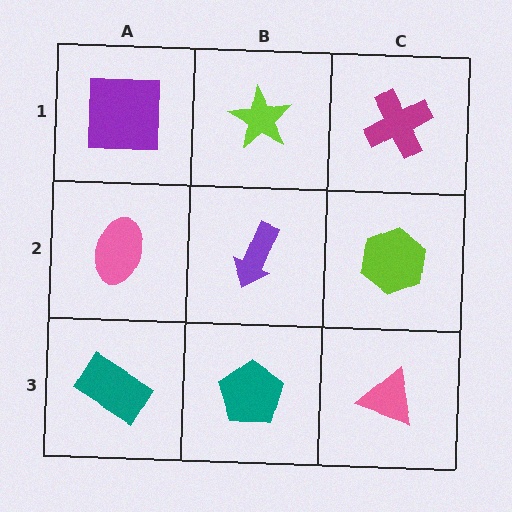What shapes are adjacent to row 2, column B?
A lime star (row 1, column B), a teal pentagon (row 3, column B), a pink ellipse (row 2, column A), a lime hexagon (row 2, column C).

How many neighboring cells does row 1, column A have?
2.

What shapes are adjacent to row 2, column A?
A purple square (row 1, column A), a teal rectangle (row 3, column A), a purple arrow (row 2, column B).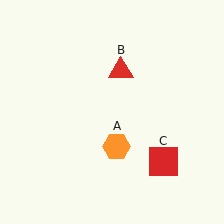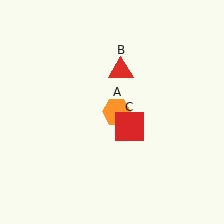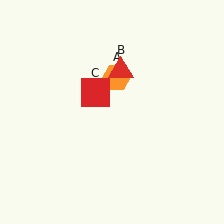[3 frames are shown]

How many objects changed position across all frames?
2 objects changed position: orange hexagon (object A), red square (object C).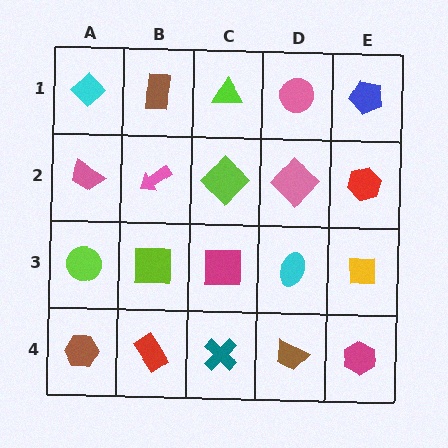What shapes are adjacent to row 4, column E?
A yellow square (row 3, column E), a brown trapezoid (row 4, column D).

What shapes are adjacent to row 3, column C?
A lime diamond (row 2, column C), a teal cross (row 4, column C), a lime square (row 3, column B), a cyan ellipse (row 3, column D).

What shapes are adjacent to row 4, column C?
A magenta square (row 3, column C), a red rectangle (row 4, column B), a brown trapezoid (row 4, column D).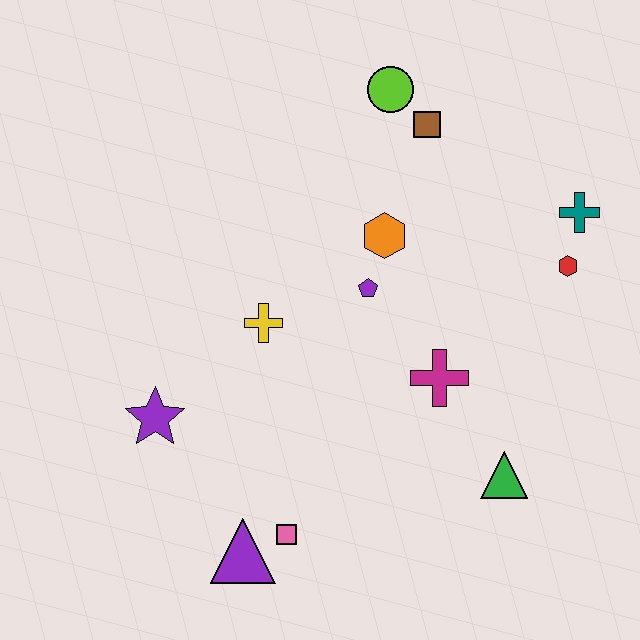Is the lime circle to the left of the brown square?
Yes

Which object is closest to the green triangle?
The magenta cross is closest to the green triangle.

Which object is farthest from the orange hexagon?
The purple triangle is farthest from the orange hexagon.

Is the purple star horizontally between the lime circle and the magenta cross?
No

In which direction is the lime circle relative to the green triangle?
The lime circle is above the green triangle.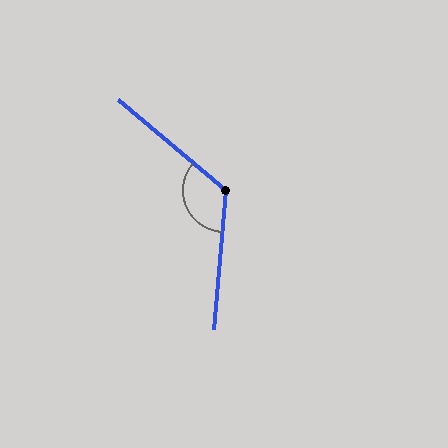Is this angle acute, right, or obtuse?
It is obtuse.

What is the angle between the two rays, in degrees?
Approximately 125 degrees.